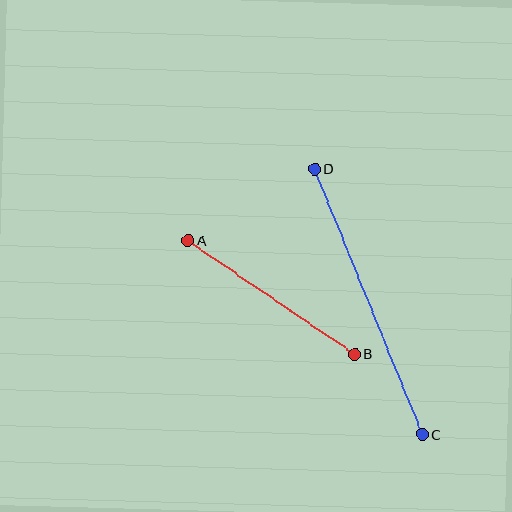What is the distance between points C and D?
The distance is approximately 287 pixels.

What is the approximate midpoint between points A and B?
The midpoint is at approximately (272, 297) pixels.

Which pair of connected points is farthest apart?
Points C and D are farthest apart.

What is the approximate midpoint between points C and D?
The midpoint is at approximately (369, 302) pixels.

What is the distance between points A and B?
The distance is approximately 202 pixels.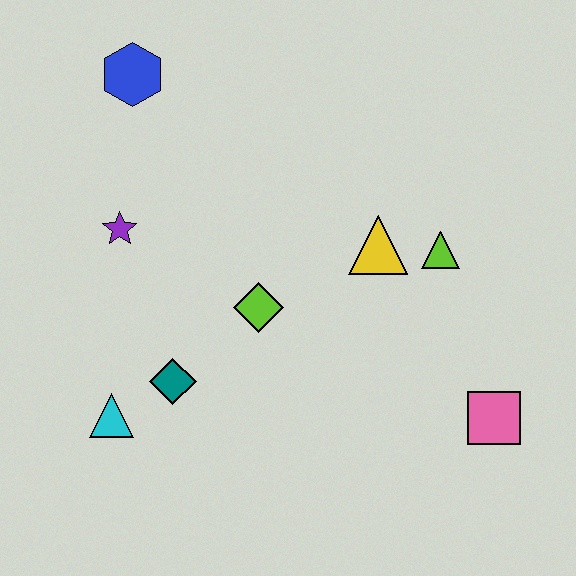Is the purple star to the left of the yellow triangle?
Yes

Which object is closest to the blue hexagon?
The purple star is closest to the blue hexagon.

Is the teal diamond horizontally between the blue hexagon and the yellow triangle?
Yes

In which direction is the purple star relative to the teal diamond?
The purple star is above the teal diamond.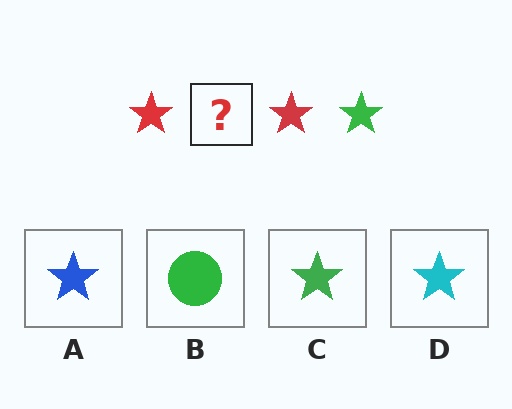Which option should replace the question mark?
Option C.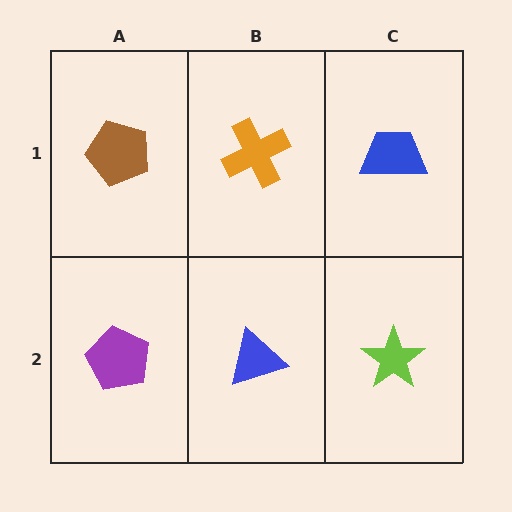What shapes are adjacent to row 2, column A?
A brown pentagon (row 1, column A), a blue triangle (row 2, column B).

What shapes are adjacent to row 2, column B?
An orange cross (row 1, column B), a purple pentagon (row 2, column A), a lime star (row 2, column C).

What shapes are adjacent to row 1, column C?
A lime star (row 2, column C), an orange cross (row 1, column B).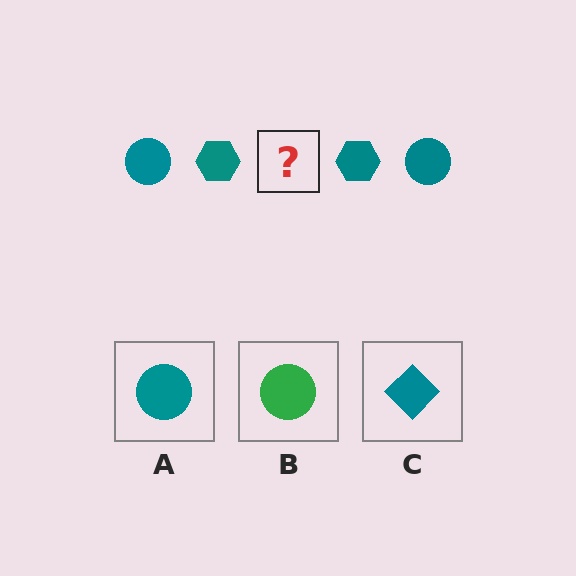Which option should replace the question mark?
Option A.